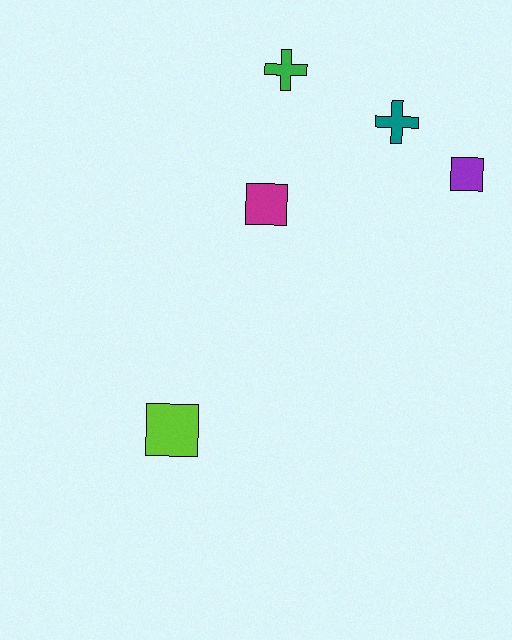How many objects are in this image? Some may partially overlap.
There are 5 objects.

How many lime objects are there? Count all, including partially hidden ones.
There is 1 lime object.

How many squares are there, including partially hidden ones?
There are 3 squares.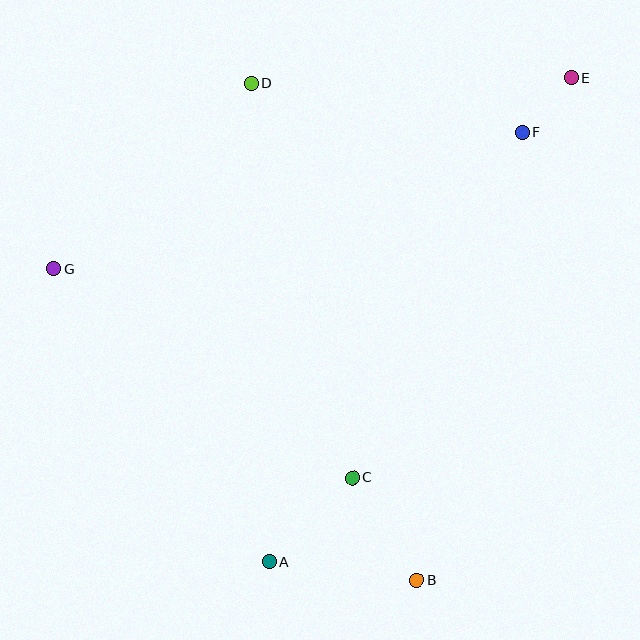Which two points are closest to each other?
Points E and F are closest to each other.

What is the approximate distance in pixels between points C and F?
The distance between C and F is approximately 385 pixels.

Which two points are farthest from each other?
Points A and E are farthest from each other.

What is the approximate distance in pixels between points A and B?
The distance between A and B is approximately 149 pixels.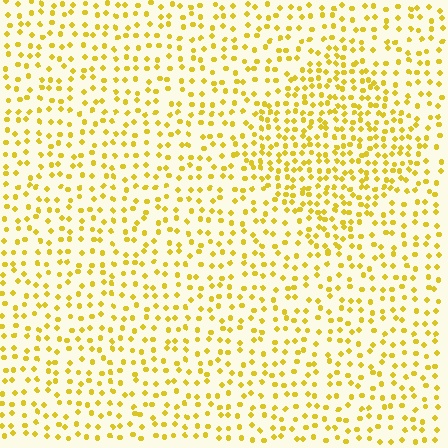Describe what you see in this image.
The image contains small yellow elements arranged at two different densities. A diamond-shaped region is visible where the elements are more densely packed than the surrounding area.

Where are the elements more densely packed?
The elements are more densely packed inside the diamond boundary.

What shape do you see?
I see a diamond.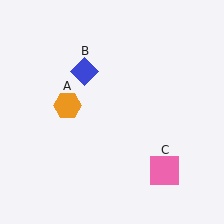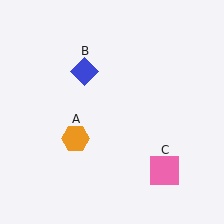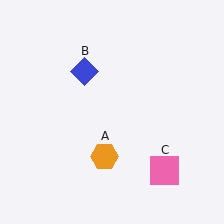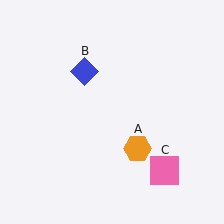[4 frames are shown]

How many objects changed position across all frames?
1 object changed position: orange hexagon (object A).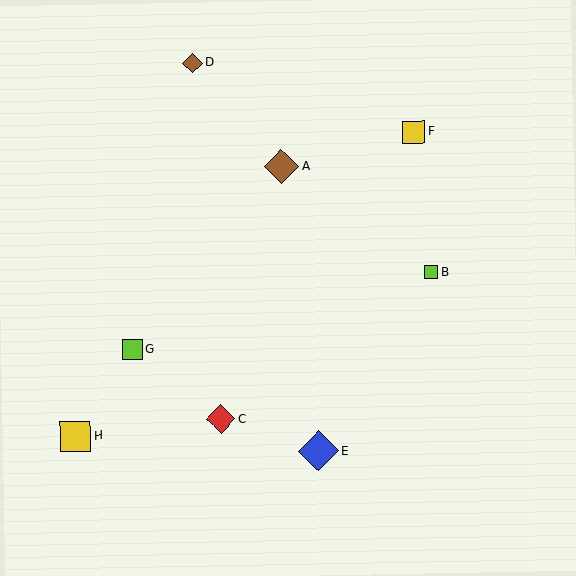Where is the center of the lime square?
The center of the lime square is at (431, 273).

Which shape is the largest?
The blue diamond (labeled E) is the largest.